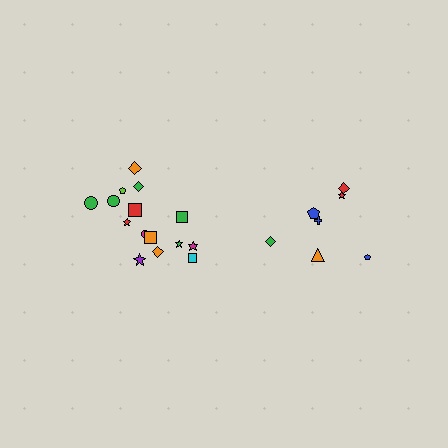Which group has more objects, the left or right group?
The left group.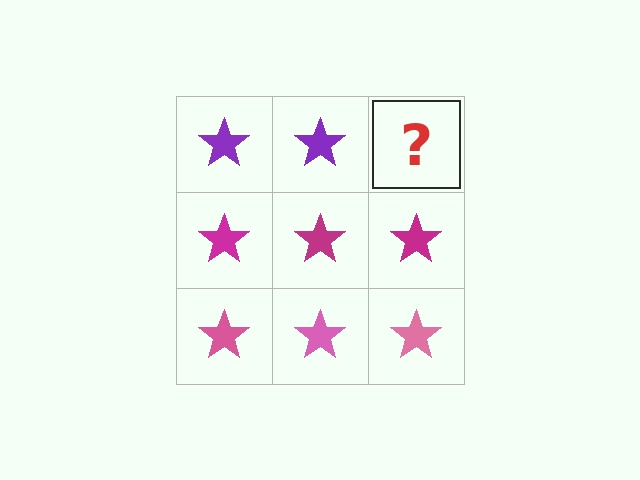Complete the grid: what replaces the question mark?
The question mark should be replaced with a purple star.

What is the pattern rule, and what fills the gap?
The rule is that each row has a consistent color. The gap should be filled with a purple star.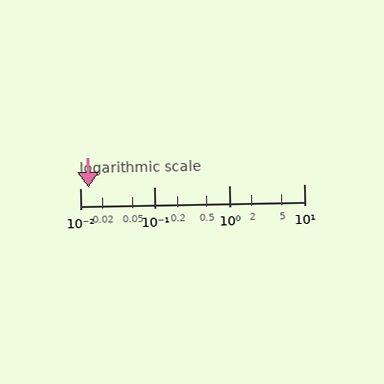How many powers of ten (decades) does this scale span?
The scale spans 3 decades, from 0.01 to 10.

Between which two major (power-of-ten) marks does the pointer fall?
The pointer is between 0.01 and 0.1.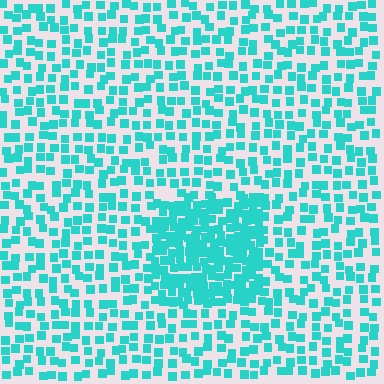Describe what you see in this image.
The image contains small cyan elements arranged at two different densities. A rectangle-shaped region is visible where the elements are more densely packed than the surrounding area.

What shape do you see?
I see a rectangle.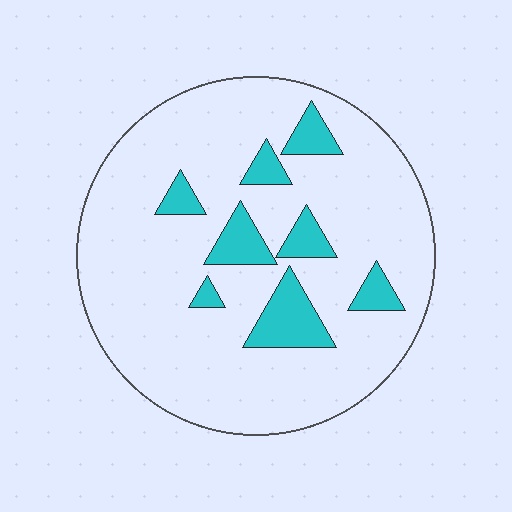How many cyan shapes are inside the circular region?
8.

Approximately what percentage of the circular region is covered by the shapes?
Approximately 15%.